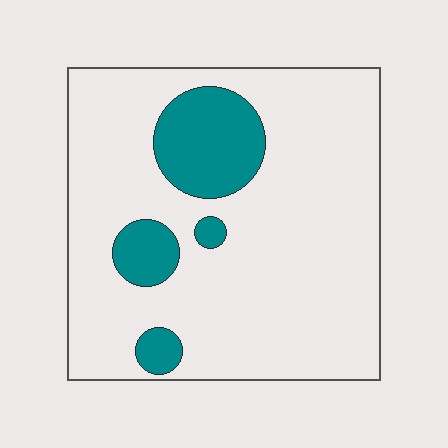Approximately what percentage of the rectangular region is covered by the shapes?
Approximately 15%.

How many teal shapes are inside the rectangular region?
4.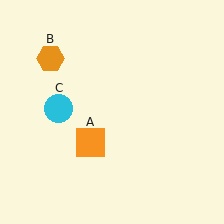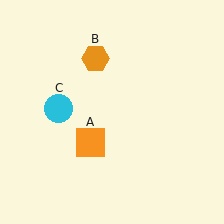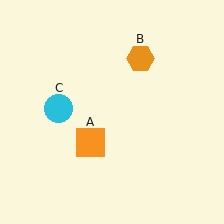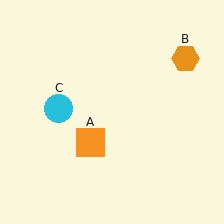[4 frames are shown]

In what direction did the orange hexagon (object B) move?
The orange hexagon (object B) moved right.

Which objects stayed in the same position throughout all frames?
Orange square (object A) and cyan circle (object C) remained stationary.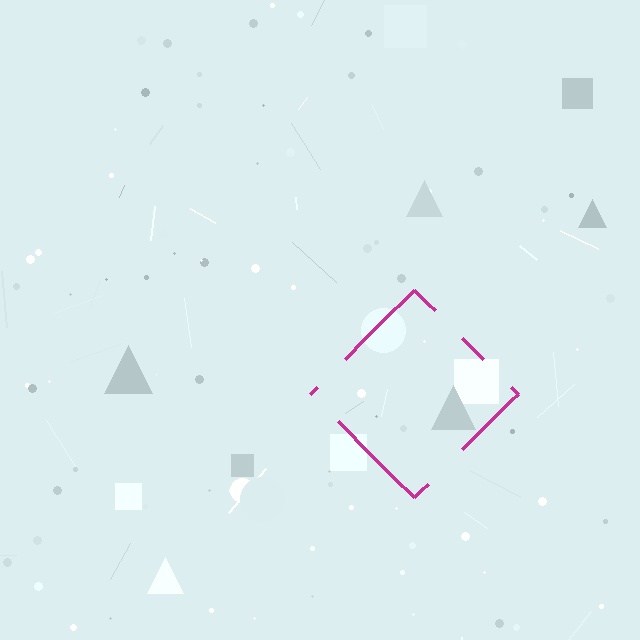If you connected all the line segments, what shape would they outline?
They would outline a diamond.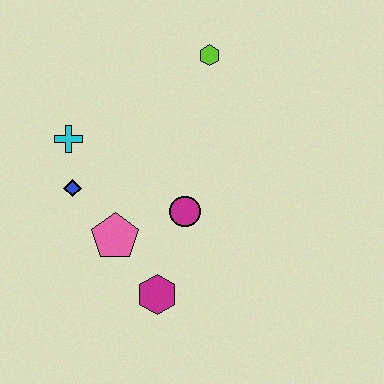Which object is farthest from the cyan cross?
The magenta hexagon is farthest from the cyan cross.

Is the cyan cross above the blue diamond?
Yes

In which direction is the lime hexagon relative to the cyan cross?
The lime hexagon is to the right of the cyan cross.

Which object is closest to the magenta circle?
The pink pentagon is closest to the magenta circle.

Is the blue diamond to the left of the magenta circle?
Yes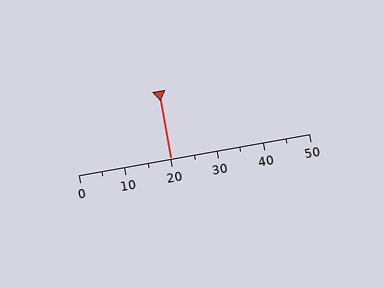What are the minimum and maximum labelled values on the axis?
The axis runs from 0 to 50.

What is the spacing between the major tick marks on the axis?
The major ticks are spaced 10 apart.